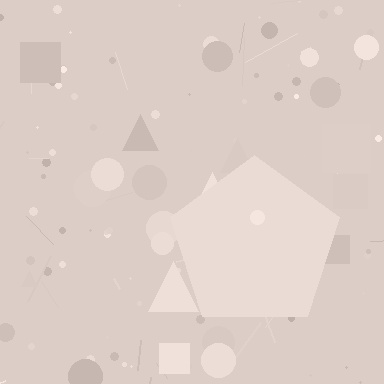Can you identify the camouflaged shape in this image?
The camouflaged shape is a pentagon.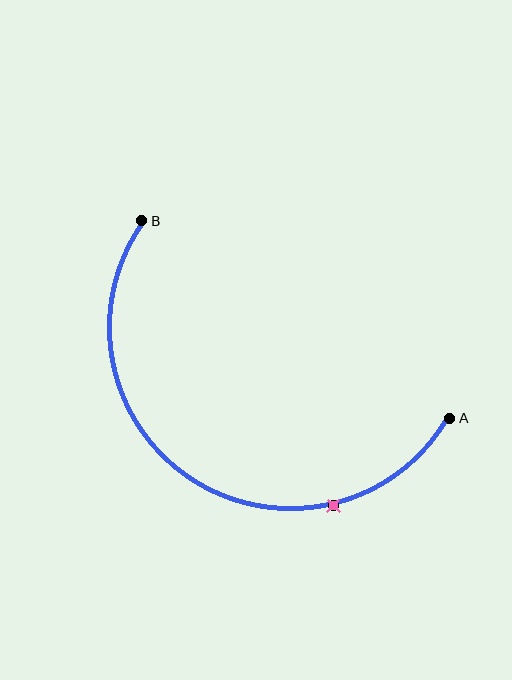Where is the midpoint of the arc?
The arc midpoint is the point on the curve farthest from the straight line joining A and B. It sits below that line.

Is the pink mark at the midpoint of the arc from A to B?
No. The pink mark lies on the arc but is closer to endpoint A. The arc midpoint would be at the point on the curve equidistant along the arc from both A and B.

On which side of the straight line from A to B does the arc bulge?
The arc bulges below the straight line connecting A and B.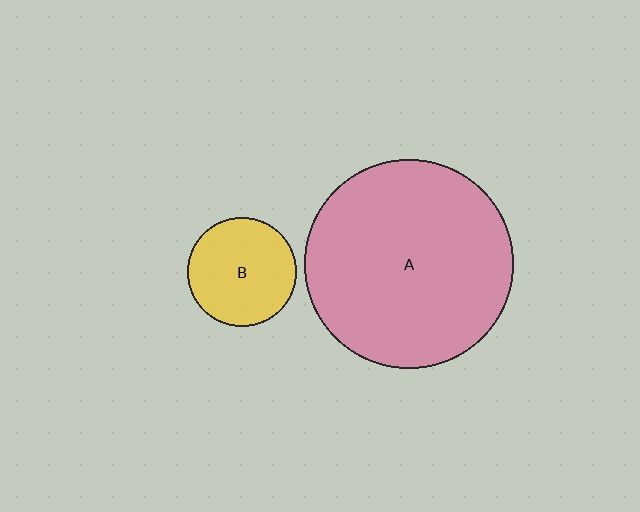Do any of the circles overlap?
No, none of the circles overlap.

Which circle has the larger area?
Circle A (pink).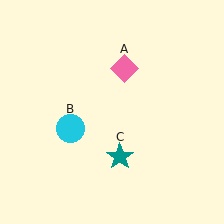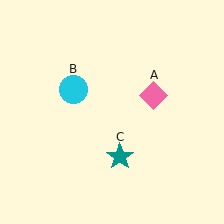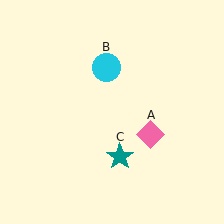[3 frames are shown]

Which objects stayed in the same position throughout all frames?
Teal star (object C) remained stationary.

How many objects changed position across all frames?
2 objects changed position: pink diamond (object A), cyan circle (object B).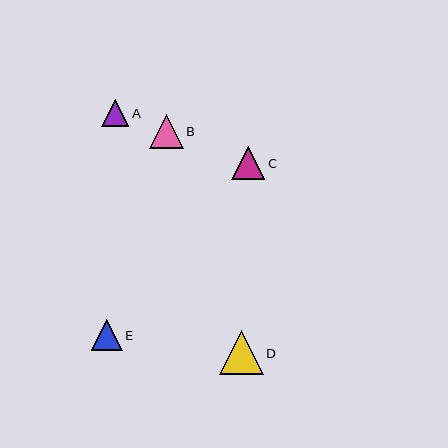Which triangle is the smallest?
Triangle A is the smallest with a size of approximately 27 pixels.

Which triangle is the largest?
Triangle D is the largest with a size of approximately 44 pixels.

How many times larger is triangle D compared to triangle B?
Triangle D is approximately 1.3 times the size of triangle B.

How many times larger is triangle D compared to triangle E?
Triangle D is approximately 1.4 times the size of triangle E.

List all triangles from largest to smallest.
From largest to smallest: D, B, C, E, A.